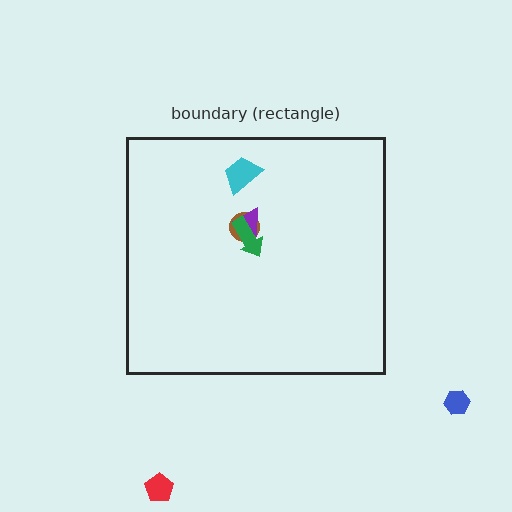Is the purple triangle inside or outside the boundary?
Inside.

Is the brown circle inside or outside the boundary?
Inside.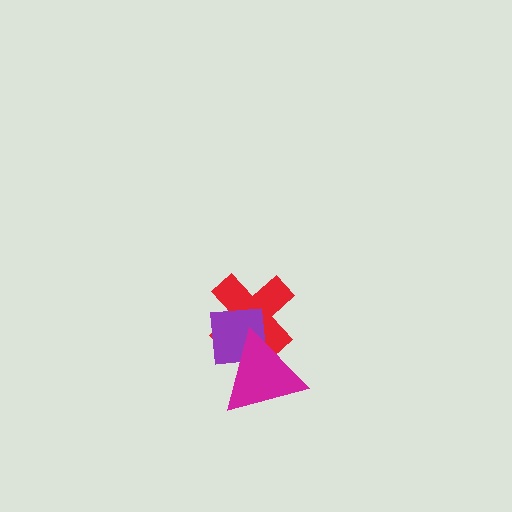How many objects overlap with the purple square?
2 objects overlap with the purple square.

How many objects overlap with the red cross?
2 objects overlap with the red cross.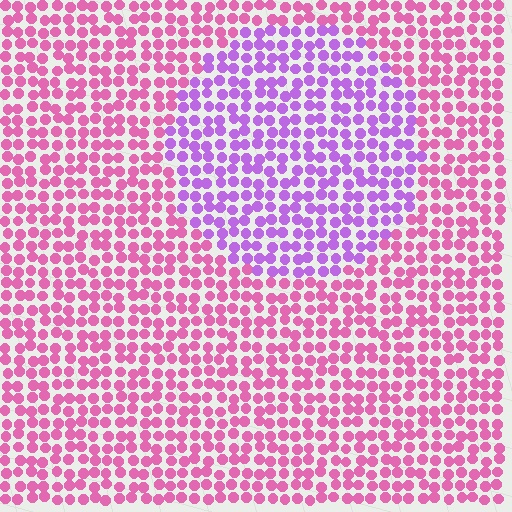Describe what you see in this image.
The image is filled with small pink elements in a uniform arrangement. A circle-shaped region is visible where the elements are tinted to a slightly different hue, forming a subtle color boundary.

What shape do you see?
I see a circle.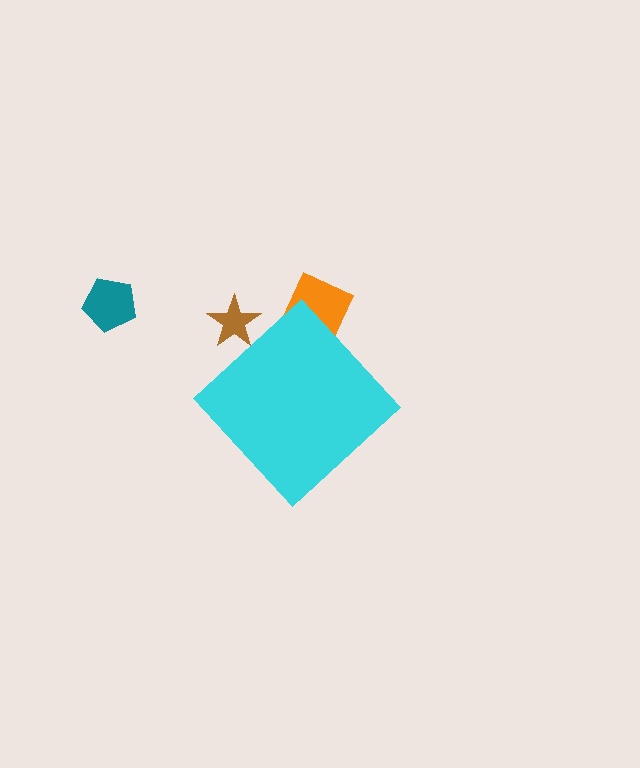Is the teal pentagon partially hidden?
No, the teal pentagon is fully visible.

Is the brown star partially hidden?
Yes, the brown star is partially hidden behind the cyan diamond.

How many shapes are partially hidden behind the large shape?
2 shapes are partially hidden.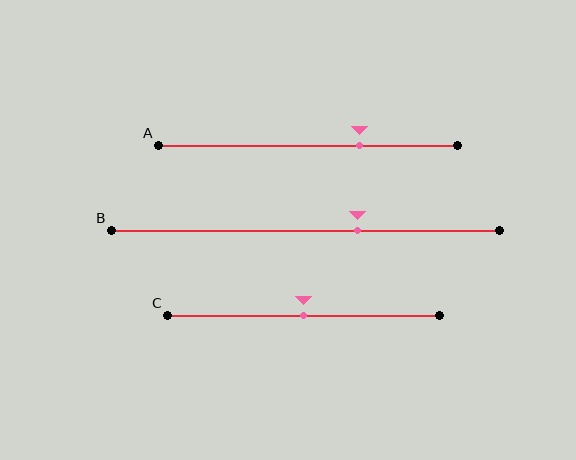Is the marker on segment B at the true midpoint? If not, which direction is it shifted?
No, the marker on segment B is shifted to the right by about 14% of the segment length.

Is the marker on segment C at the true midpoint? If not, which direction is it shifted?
Yes, the marker on segment C is at the true midpoint.